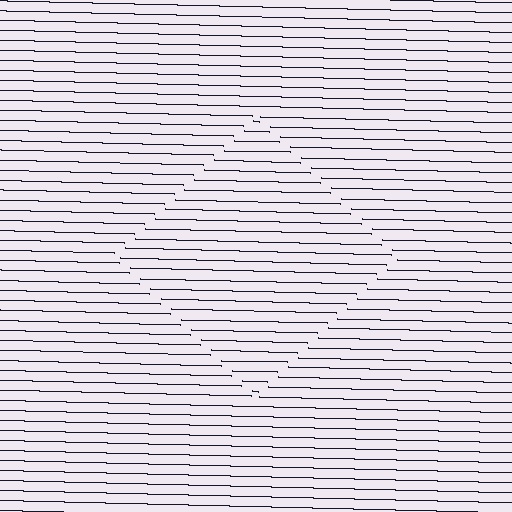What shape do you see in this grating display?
An illusory square. The interior of the shape contains the same grating, shifted by half a period — the contour is defined by the phase discontinuity where line-ends from the inner and outer gratings abut.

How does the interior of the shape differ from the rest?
The interior of the shape contains the same grating, shifted by half a period — the contour is defined by the phase discontinuity where line-ends from the inner and outer gratings abut.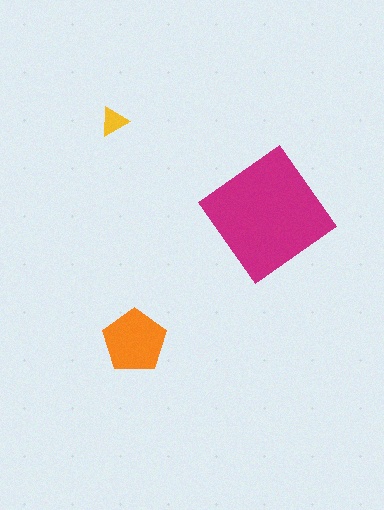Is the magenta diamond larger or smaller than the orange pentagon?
Larger.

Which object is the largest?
The magenta diamond.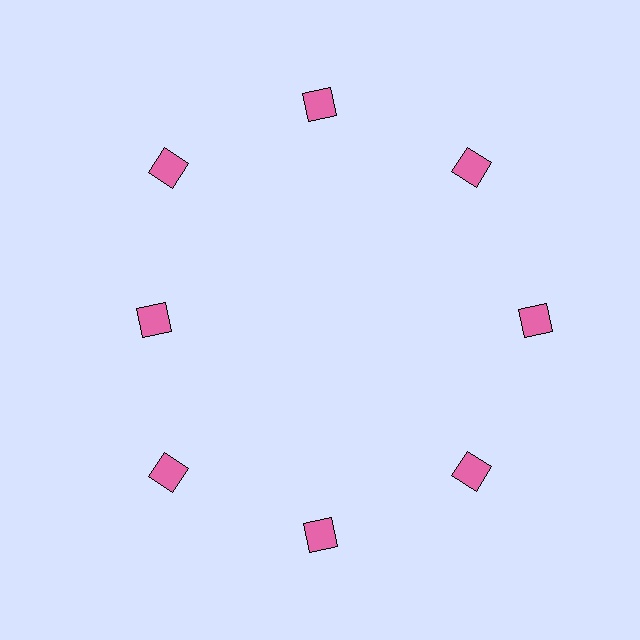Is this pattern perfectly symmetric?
No. The 8 pink squares are arranged in a ring, but one element near the 9 o'clock position is pulled inward toward the center, breaking the 8-fold rotational symmetry.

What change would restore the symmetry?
The symmetry would be restored by moving it outward, back onto the ring so that all 8 squares sit at equal angles and equal distance from the center.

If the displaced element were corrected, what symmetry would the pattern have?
It would have 8-fold rotational symmetry — the pattern would map onto itself every 45 degrees.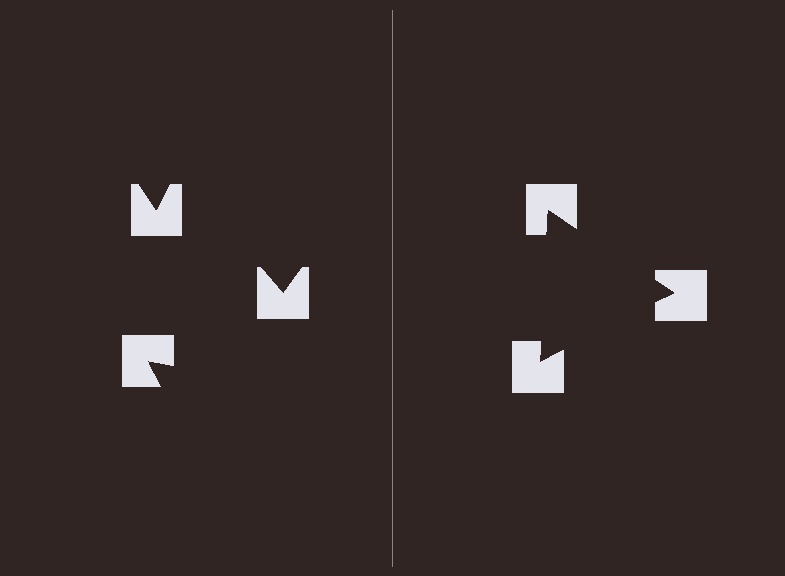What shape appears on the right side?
An illusory triangle.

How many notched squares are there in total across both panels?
6 — 3 on each side.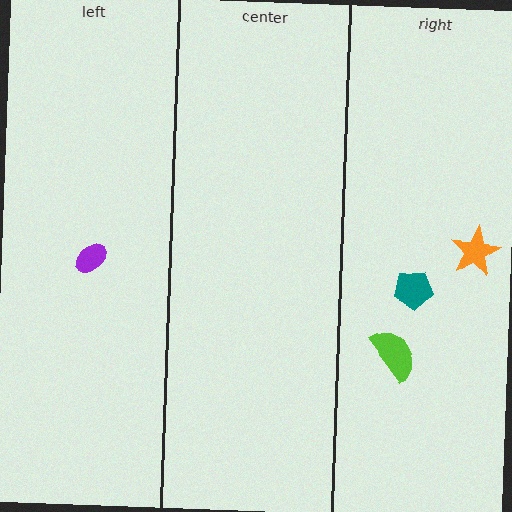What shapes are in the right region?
The lime semicircle, the orange star, the teal pentagon.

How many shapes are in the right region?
3.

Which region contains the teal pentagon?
The right region.